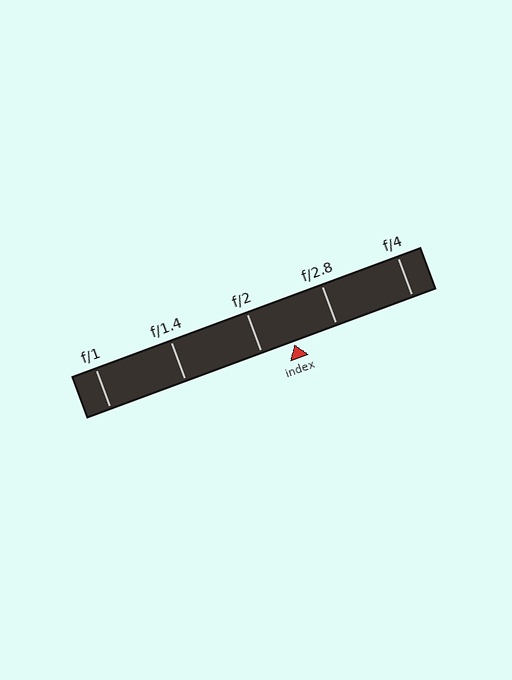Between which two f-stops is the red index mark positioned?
The index mark is between f/2 and f/2.8.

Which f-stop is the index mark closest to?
The index mark is closest to f/2.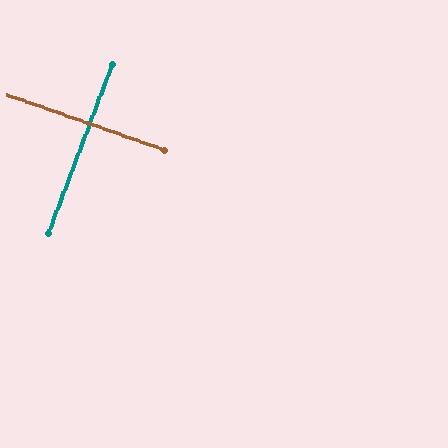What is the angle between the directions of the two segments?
Approximately 88 degrees.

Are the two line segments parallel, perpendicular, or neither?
Perpendicular — they meet at approximately 88°.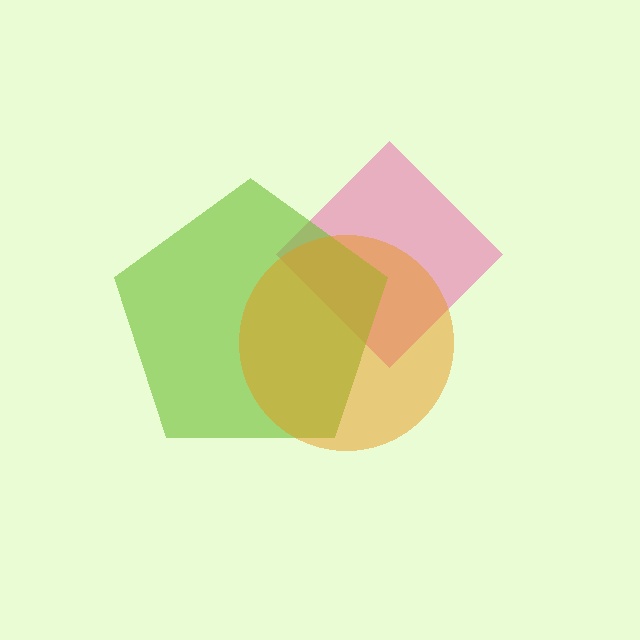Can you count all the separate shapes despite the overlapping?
Yes, there are 3 separate shapes.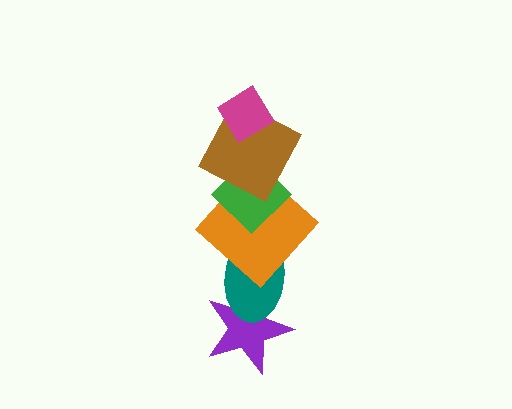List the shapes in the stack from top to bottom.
From top to bottom: the magenta diamond, the brown square, the green diamond, the orange diamond, the teal ellipse, the purple star.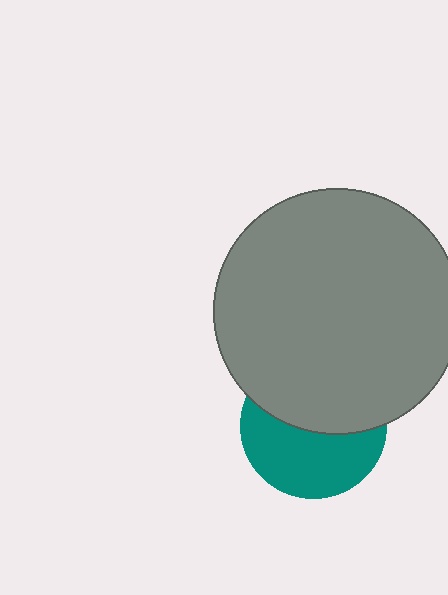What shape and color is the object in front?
The object in front is a gray circle.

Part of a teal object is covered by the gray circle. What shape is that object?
It is a circle.